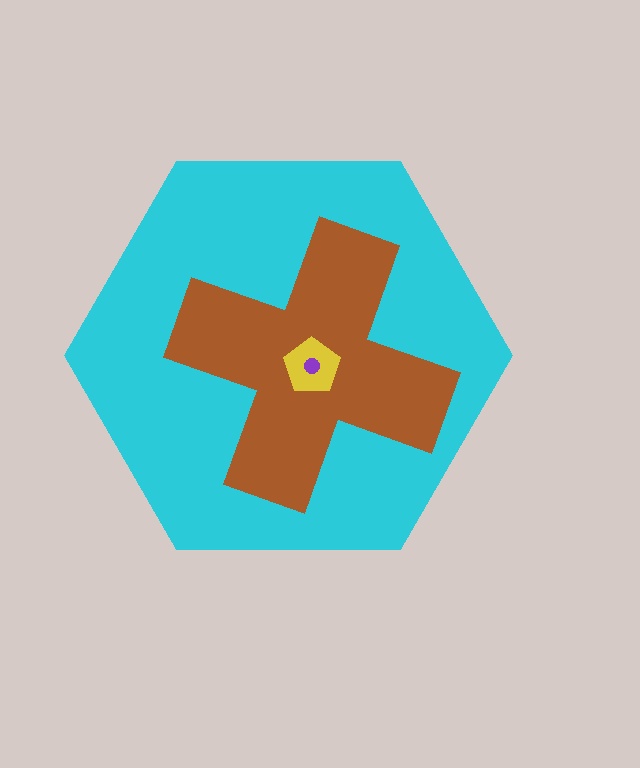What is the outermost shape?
The cyan hexagon.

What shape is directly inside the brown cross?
The yellow pentagon.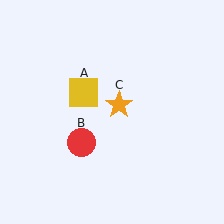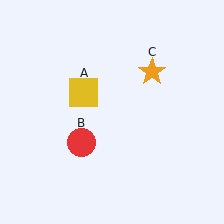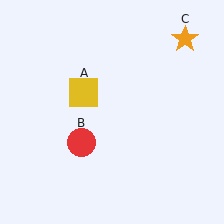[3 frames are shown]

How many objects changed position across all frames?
1 object changed position: orange star (object C).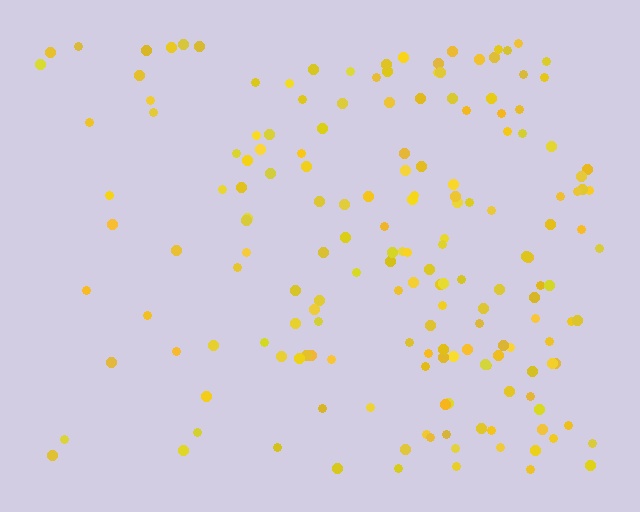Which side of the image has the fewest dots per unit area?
The left.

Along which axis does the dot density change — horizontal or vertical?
Horizontal.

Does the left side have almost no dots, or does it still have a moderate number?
Still a moderate number, just noticeably fewer than the right.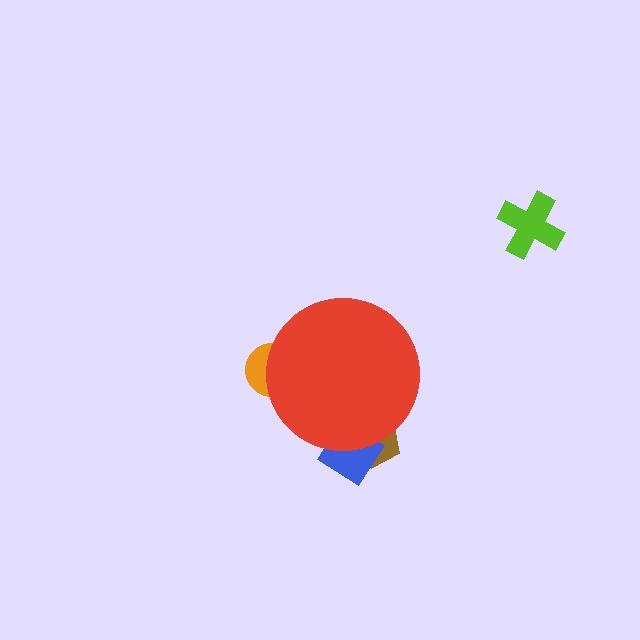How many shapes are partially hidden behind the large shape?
3 shapes are partially hidden.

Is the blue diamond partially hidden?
Yes, the blue diamond is partially hidden behind the red circle.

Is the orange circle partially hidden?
Yes, the orange circle is partially hidden behind the red circle.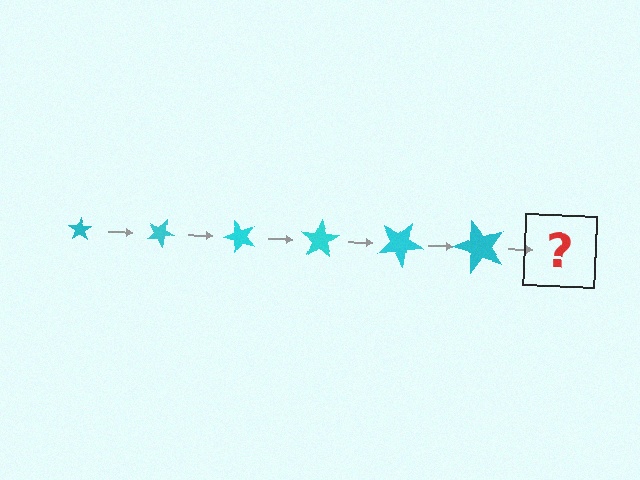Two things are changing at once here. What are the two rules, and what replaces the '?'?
The two rules are that the star grows larger each step and it rotates 25 degrees each step. The '?' should be a star, larger than the previous one and rotated 150 degrees from the start.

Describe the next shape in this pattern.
It should be a star, larger than the previous one and rotated 150 degrees from the start.